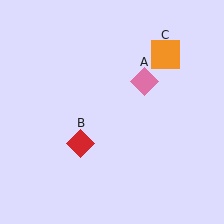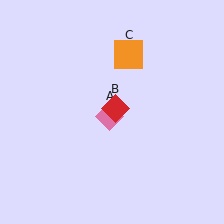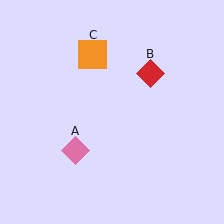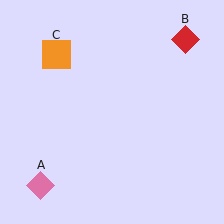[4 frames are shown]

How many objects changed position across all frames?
3 objects changed position: pink diamond (object A), red diamond (object B), orange square (object C).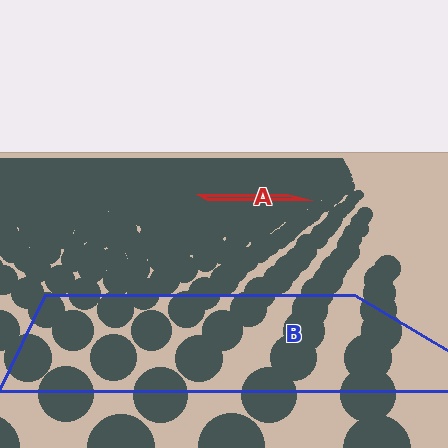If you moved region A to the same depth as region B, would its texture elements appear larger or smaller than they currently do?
They would appear larger. At a closer depth, the same texture elements are projected at a bigger on-screen size.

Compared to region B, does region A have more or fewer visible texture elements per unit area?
Region A has more texture elements per unit area — they are packed more densely because it is farther away.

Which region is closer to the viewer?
Region B is closer. The texture elements there are larger and more spread out.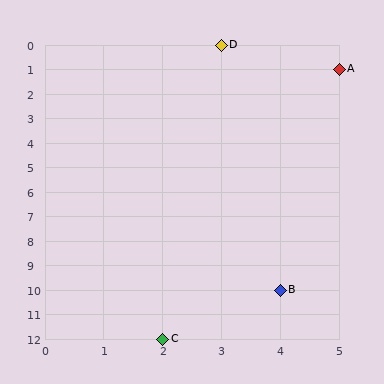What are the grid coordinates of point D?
Point D is at grid coordinates (3, 0).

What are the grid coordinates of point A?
Point A is at grid coordinates (5, 1).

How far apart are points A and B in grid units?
Points A and B are 1 column and 9 rows apart (about 9.1 grid units diagonally).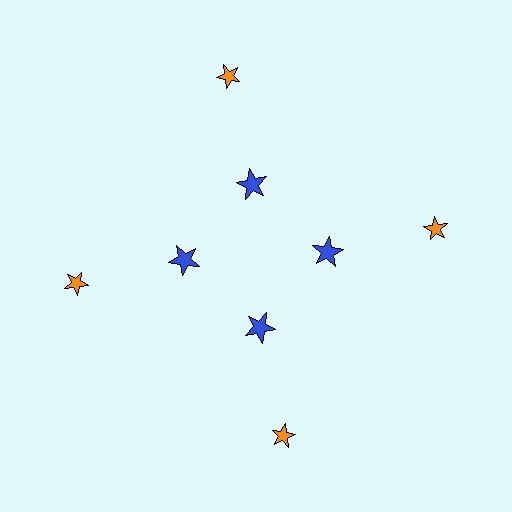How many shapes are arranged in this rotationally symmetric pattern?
There are 8 shapes, arranged in 4 groups of 2.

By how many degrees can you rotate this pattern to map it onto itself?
The pattern maps onto itself every 90 degrees of rotation.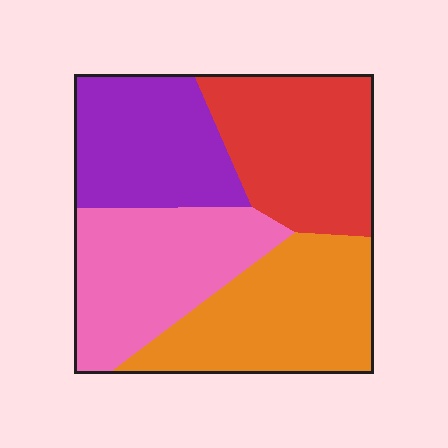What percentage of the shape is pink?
Pink covers about 25% of the shape.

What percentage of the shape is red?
Red takes up between a sixth and a third of the shape.